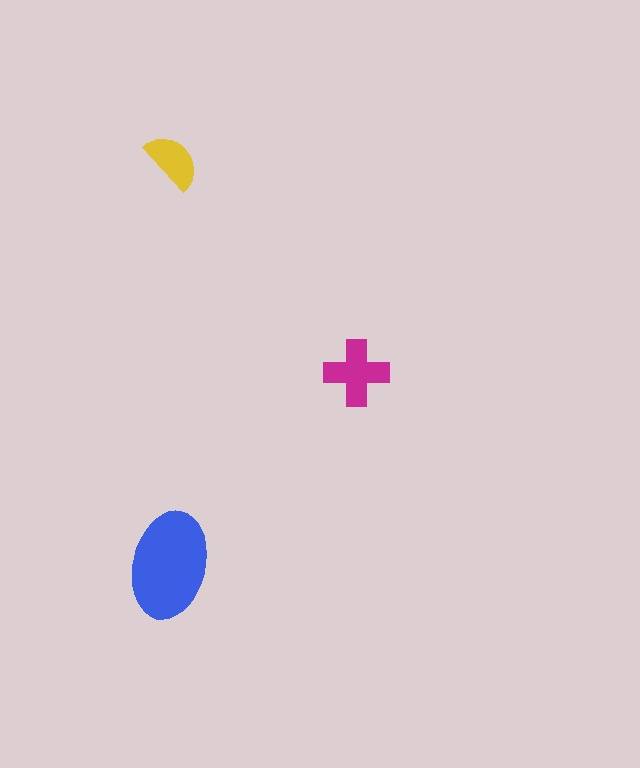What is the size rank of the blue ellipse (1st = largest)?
1st.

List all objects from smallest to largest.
The yellow semicircle, the magenta cross, the blue ellipse.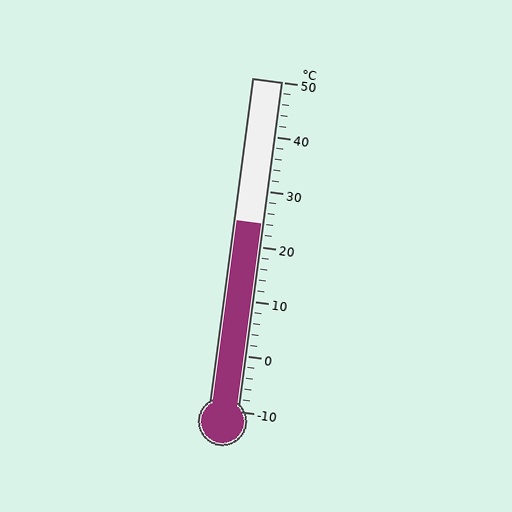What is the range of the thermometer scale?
The thermometer scale ranges from -10°C to 50°C.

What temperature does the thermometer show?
The thermometer shows approximately 24°C.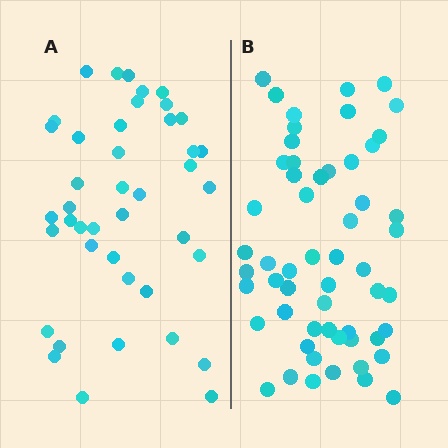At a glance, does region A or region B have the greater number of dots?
Region B (the right region) has more dots.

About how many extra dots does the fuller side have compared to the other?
Region B has approximately 15 more dots than region A.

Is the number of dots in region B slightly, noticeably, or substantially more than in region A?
Region B has noticeably more, but not dramatically so. The ratio is roughly 1.3 to 1.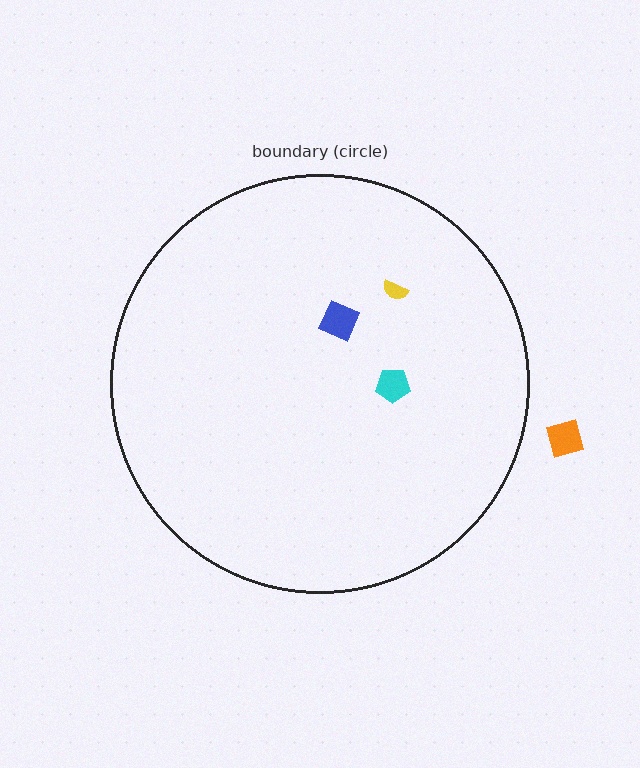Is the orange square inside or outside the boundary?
Outside.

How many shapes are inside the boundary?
3 inside, 1 outside.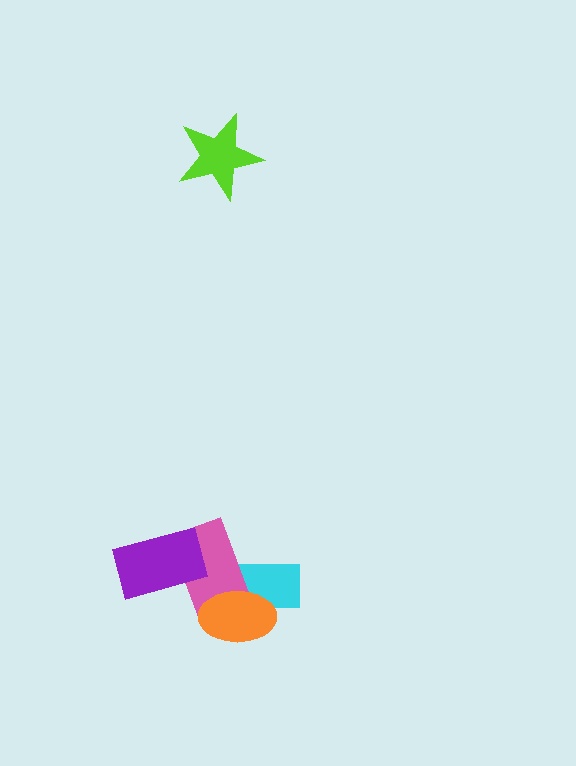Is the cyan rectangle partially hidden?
Yes, it is partially covered by another shape.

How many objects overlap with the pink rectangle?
3 objects overlap with the pink rectangle.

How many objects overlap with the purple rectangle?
1 object overlaps with the purple rectangle.